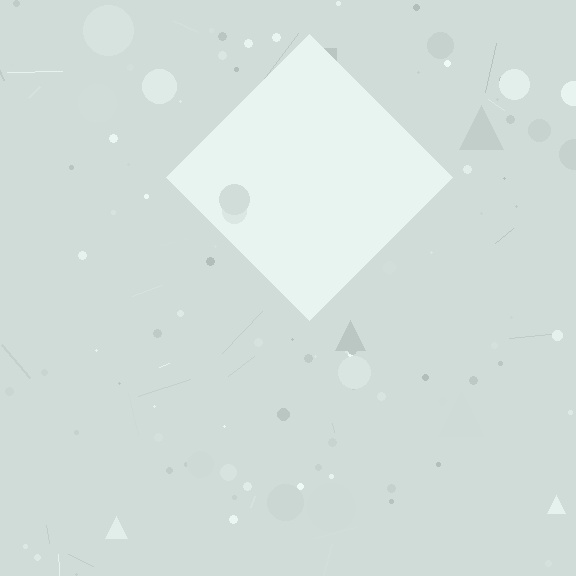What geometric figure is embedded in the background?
A diamond is embedded in the background.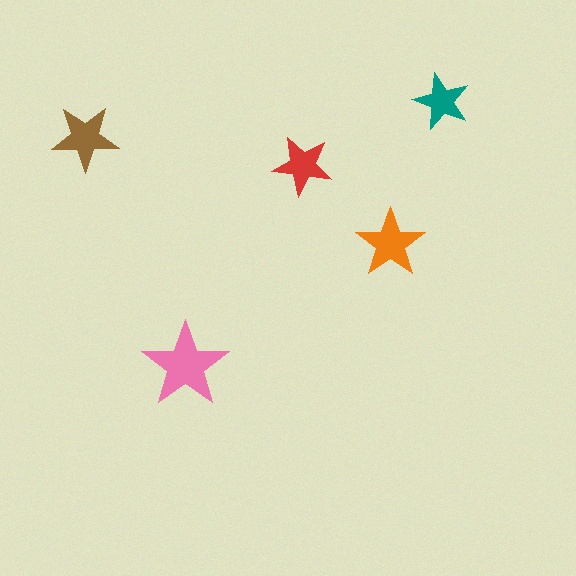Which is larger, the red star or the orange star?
The orange one.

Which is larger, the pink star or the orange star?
The pink one.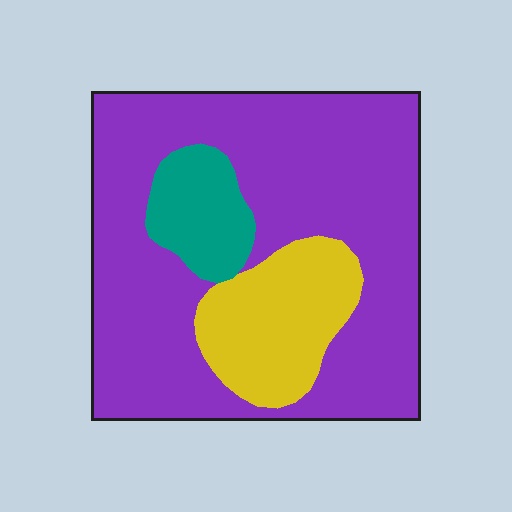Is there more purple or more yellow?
Purple.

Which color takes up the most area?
Purple, at roughly 70%.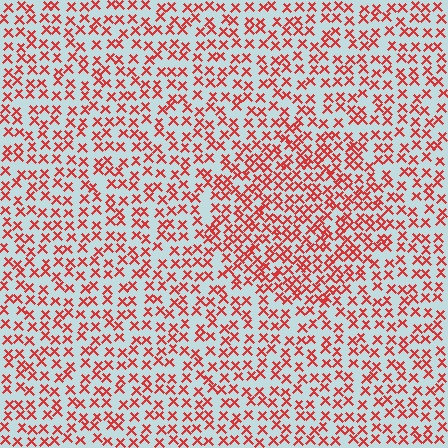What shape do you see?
I see a circle.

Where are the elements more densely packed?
The elements are more densely packed inside the circle boundary.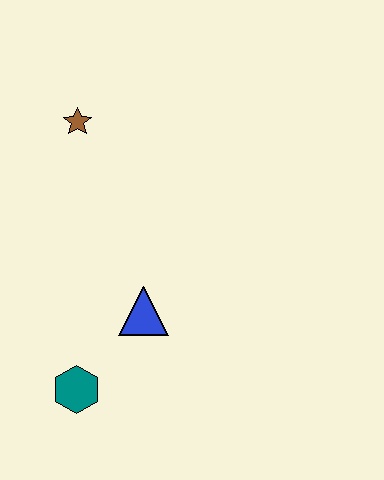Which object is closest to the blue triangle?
The teal hexagon is closest to the blue triangle.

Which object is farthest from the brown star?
The teal hexagon is farthest from the brown star.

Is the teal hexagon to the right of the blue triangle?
No